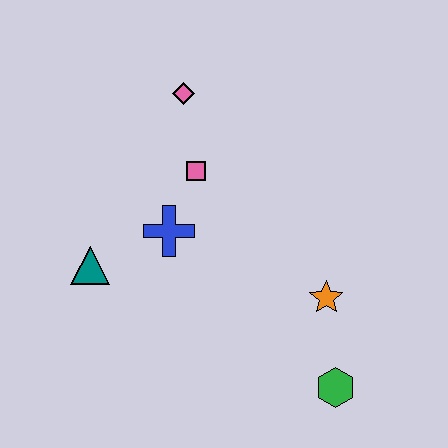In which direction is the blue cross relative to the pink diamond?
The blue cross is below the pink diamond.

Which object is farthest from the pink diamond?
The green hexagon is farthest from the pink diamond.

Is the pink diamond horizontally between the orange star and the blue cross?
Yes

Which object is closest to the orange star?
The green hexagon is closest to the orange star.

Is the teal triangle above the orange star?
Yes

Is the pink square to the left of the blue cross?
No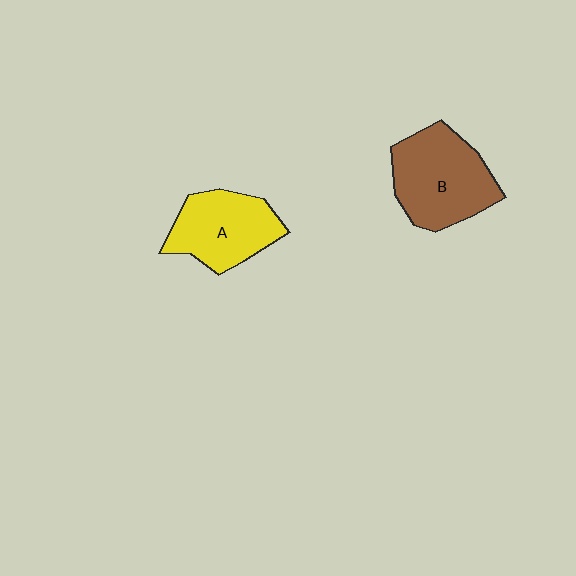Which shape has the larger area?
Shape B (brown).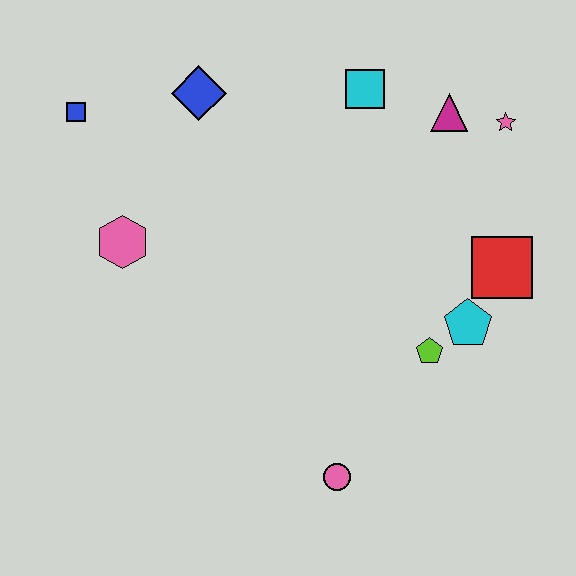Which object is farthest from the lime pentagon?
The blue square is farthest from the lime pentagon.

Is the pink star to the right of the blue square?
Yes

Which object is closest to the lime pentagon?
The cyan pentagon is closest to the lime pentagon.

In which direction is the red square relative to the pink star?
The red square is below the pink star.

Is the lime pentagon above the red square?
No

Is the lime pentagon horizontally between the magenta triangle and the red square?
No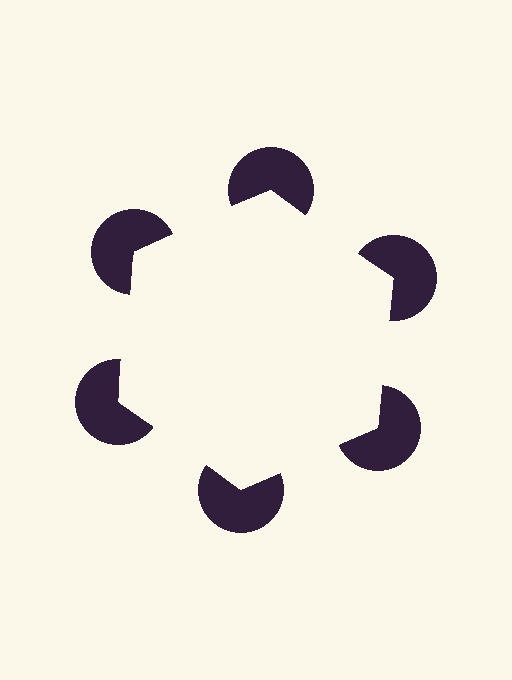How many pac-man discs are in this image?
There are 6 — one at each vertex of the illusory hexagon.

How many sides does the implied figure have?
6 sides.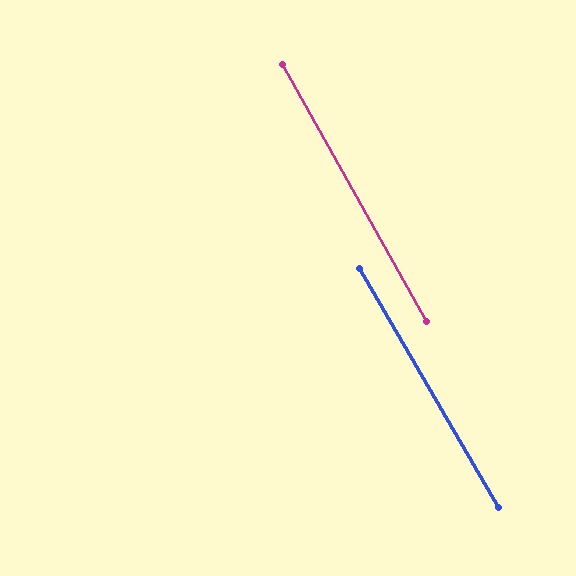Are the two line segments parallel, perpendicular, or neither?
Parallel — their directions differ by only 1.1°.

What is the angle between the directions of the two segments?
Approximately 1 degree.